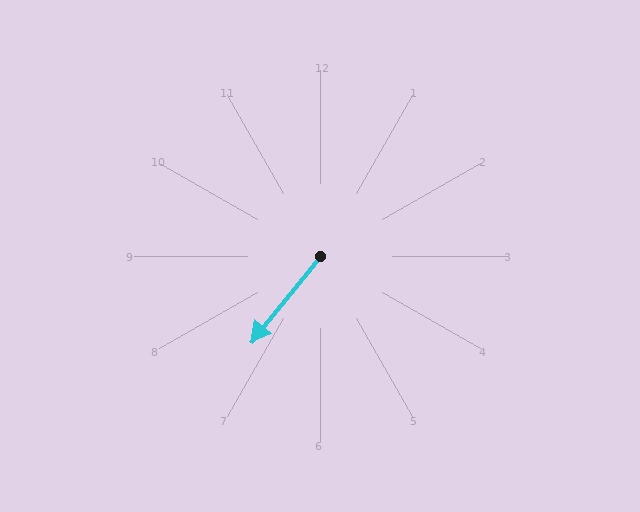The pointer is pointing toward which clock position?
Roughly 7 o'clock.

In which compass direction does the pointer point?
Southwest.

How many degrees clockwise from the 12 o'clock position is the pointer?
Approximately 219 degrees.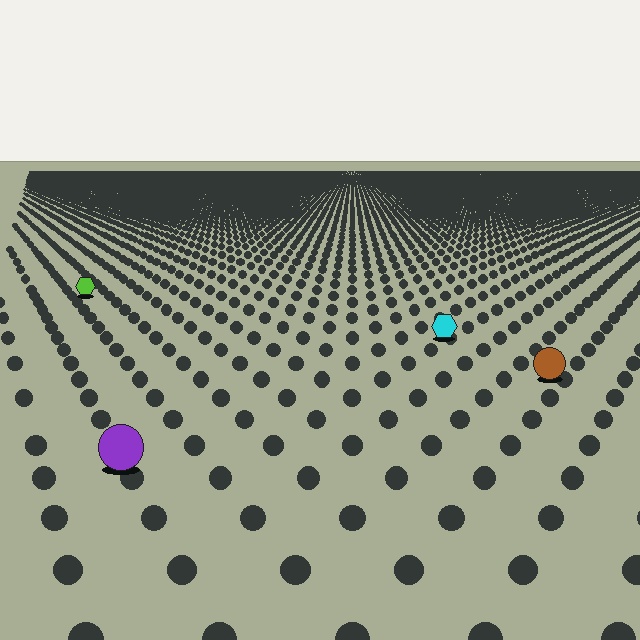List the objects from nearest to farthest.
From nearest to farthest: the purple circle, the brown circle, the cyan hexagon, the lime hexagon.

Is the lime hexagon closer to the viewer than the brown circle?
No. The brown circle is closer — you can tell from the texture gradient: the ground texture is coarser near it.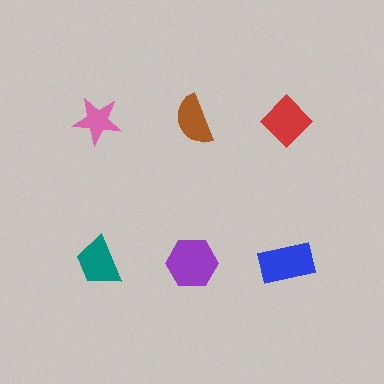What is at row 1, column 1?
A pink star.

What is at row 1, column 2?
A brown semicircle.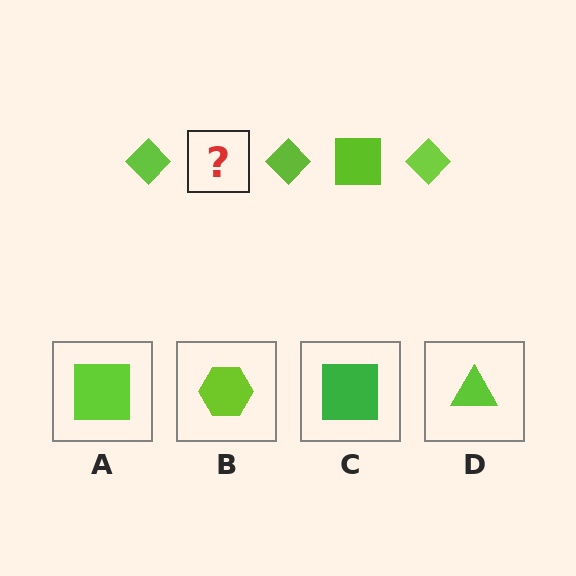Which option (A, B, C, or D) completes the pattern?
A.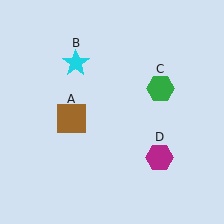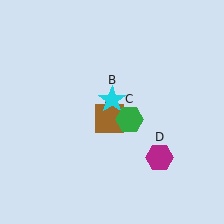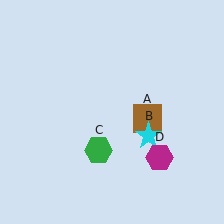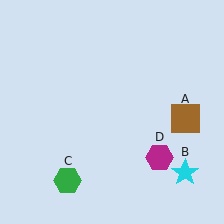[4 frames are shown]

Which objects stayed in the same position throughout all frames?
Magenta hexagon (object D) remained stationary.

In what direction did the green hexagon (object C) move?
The green hexagon (object C) moved down and to the left.